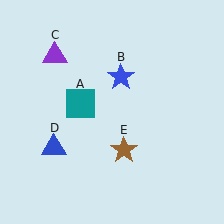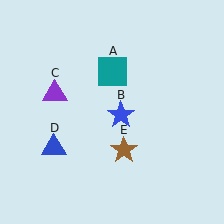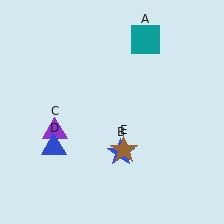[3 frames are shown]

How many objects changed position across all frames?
3 objects changed position: teal square (object A), blue star (object B), purple triangle (object C).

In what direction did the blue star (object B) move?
The blue star (object B) moved down.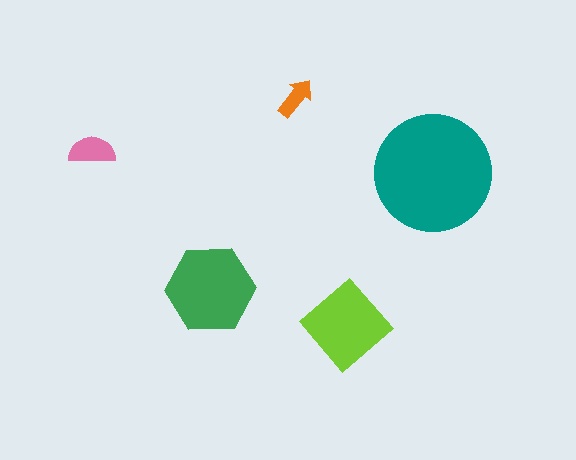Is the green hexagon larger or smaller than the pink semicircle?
Larger.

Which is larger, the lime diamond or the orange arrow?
The lime diamond.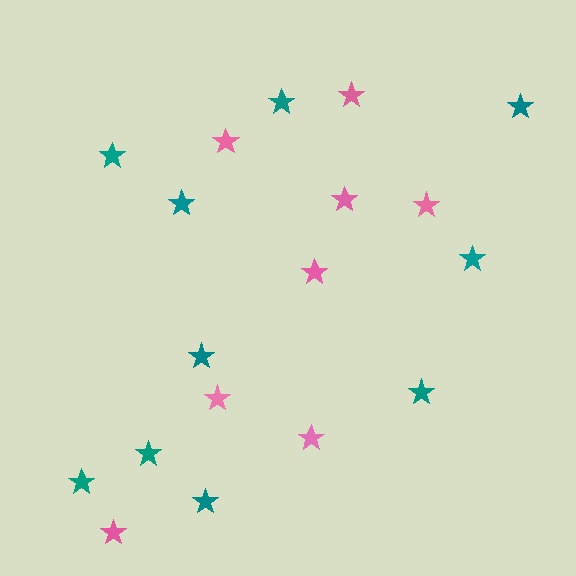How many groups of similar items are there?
There are 2 groups: one group of teal stars (10) and one group of pink stars (8).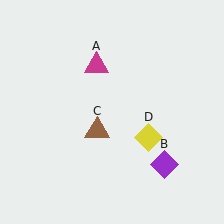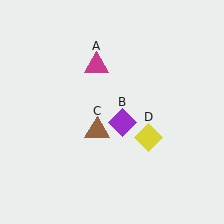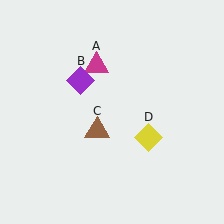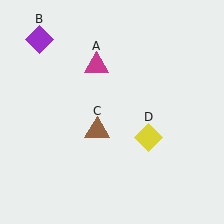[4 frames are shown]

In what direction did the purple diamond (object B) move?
The purple diamond (object B) moved up and to the left.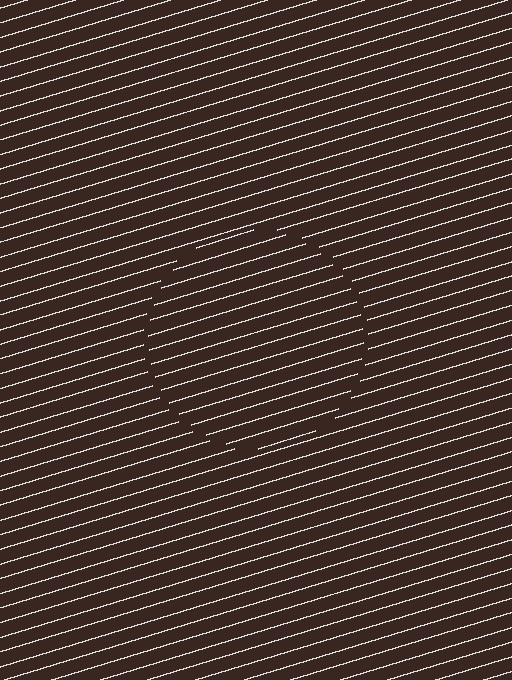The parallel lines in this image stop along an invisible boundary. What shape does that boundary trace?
An illusory circle. The interior of the shape contains the same grating, shifted by half a period — the contour is defined by the phase discontinuity where line-ends from the inner and outer gratings abut.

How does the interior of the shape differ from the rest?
The interior of the shape contains the same grating, shifted by half a period — the contour is defined by the phase discontinuity where line-ends from the inner and outer gratings abut.